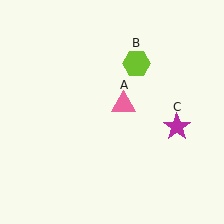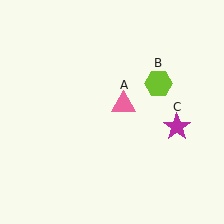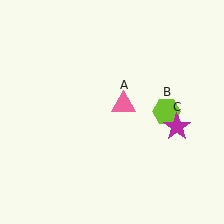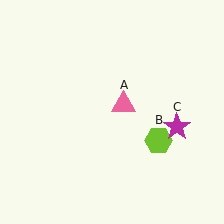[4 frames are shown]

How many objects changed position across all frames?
1 object changed position: lime hexagon (object B).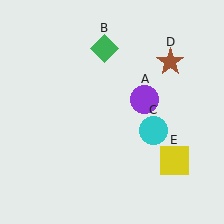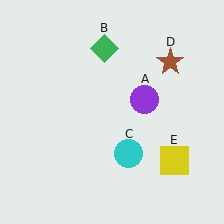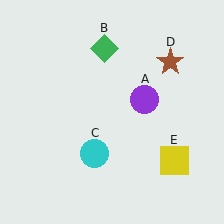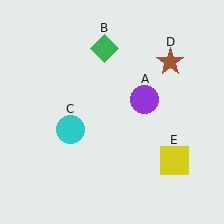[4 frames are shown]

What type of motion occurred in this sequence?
The cyan circle (object C) rotated clockwise around the center of the scene.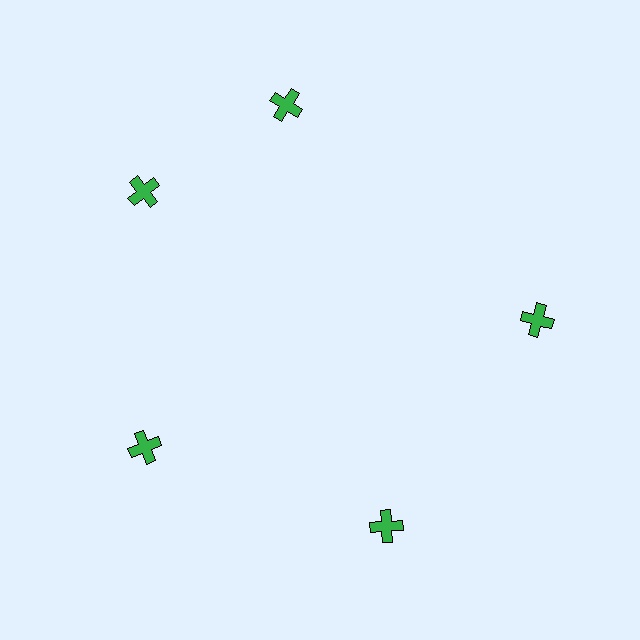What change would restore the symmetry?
The symmetry would be restored by rotating it back into even spacing with its neighbors so that all 5 crosses sit at equal angles and equal distance from the center.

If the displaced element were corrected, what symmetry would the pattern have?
It would have 5-fold rotational symmetry — the pattern would map onto itself every 72 degrees.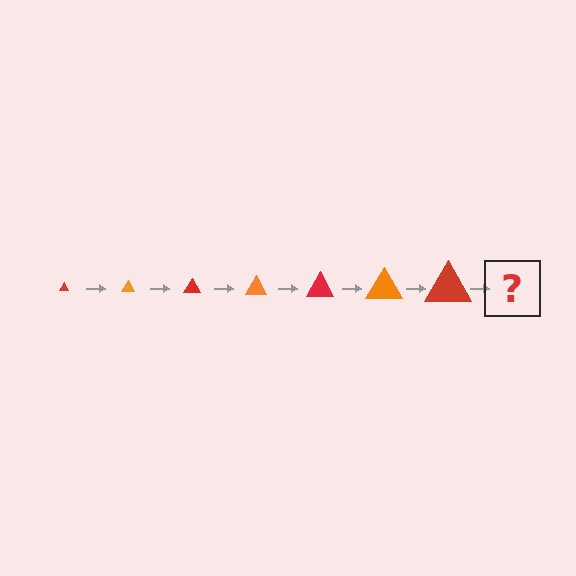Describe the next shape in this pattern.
It should be an orange triangle, larger than the previous one.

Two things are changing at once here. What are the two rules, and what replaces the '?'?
The two rules are that the triangle grows larger each step and the color cycles through red and orange. The '?' should be an orange triangle, larger than the previous one.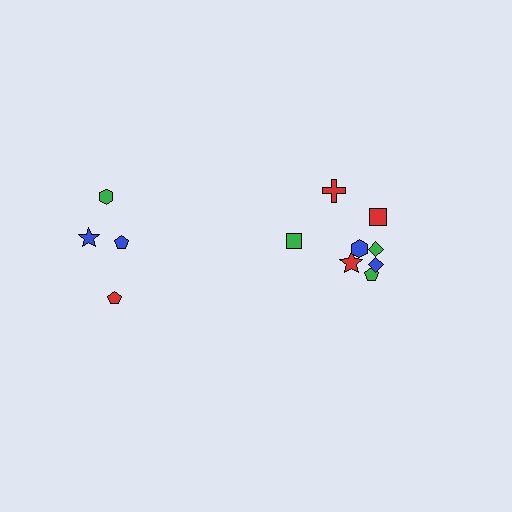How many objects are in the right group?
There are 8 objects.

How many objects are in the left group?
There are 4 objects.